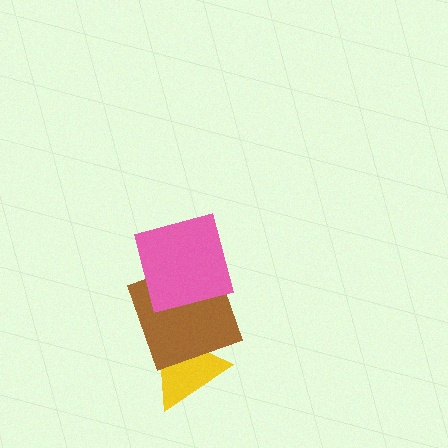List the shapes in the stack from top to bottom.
From top to bottom: the pink square, the brown square, the yellow triangle.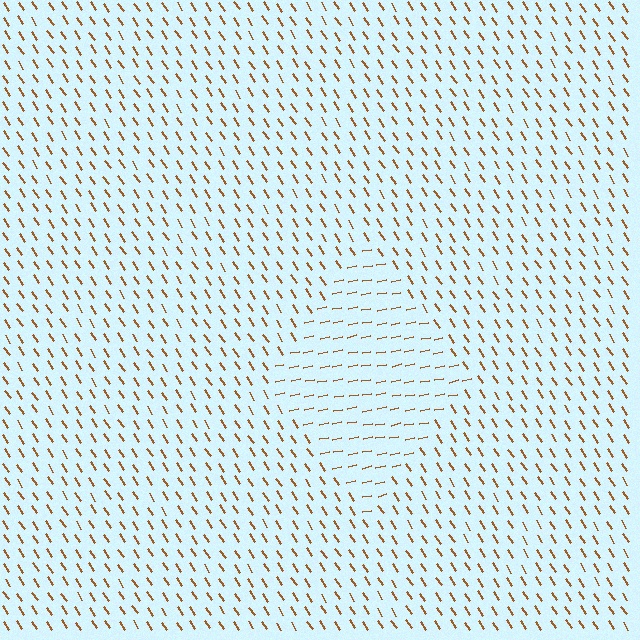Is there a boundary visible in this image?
Yes, there is a texture boundary formed by a change in line orientation.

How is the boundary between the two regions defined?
The boundary is defined purely by a change in line orientation (approximately 68 degrees difference). All lines are the same color and thickness.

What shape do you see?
I see a diamond.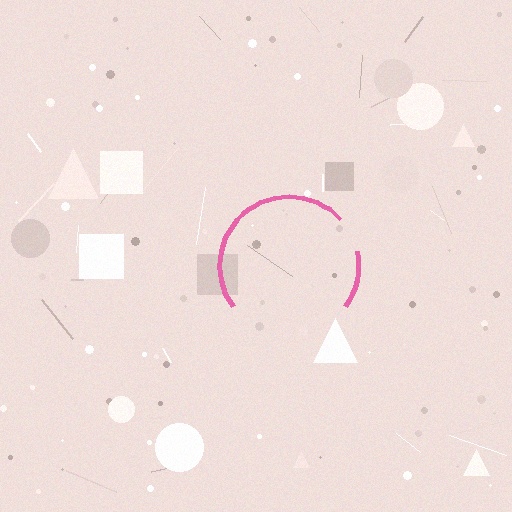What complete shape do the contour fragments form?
The contour fragments form a circle.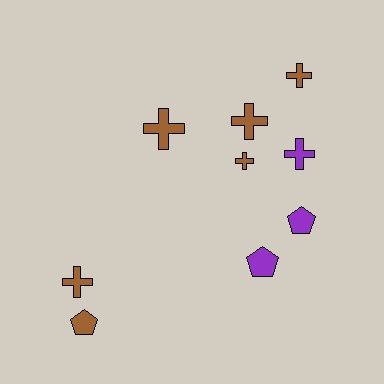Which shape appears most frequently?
Cross, with 6 objects.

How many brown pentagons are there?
There is 1 brown pentagon.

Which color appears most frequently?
Brown, with 6 objects.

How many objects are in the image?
There are 9 objects.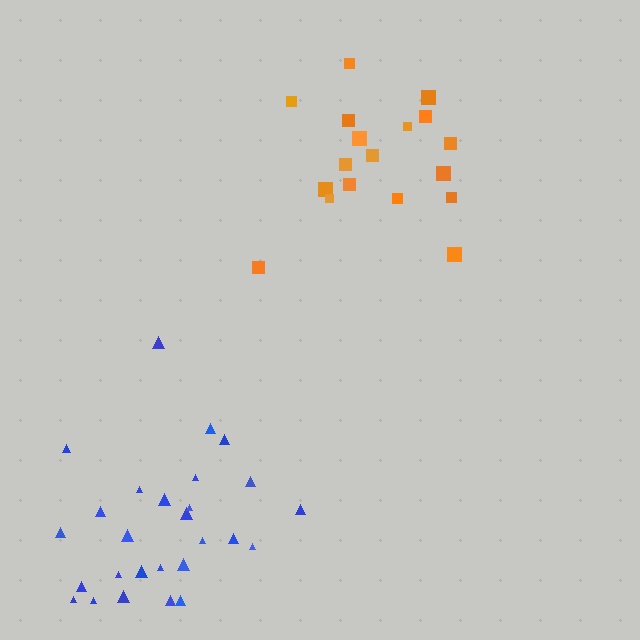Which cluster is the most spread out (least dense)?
Orange.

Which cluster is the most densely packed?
Blue.